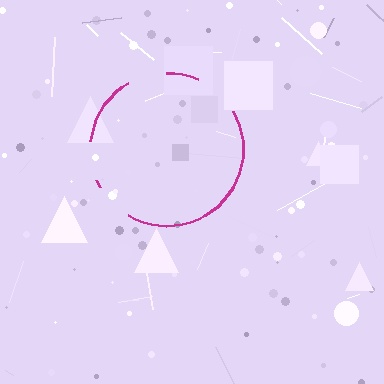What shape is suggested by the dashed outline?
The dashed outline suggests a circle.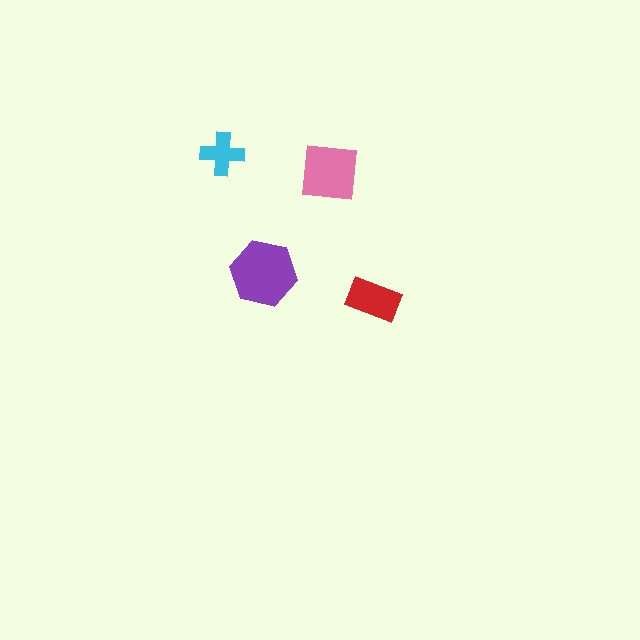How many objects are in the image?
There are 4 objects in the image.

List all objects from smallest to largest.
The cyan cross, the red rectangle, the pink square, the purple hexagon.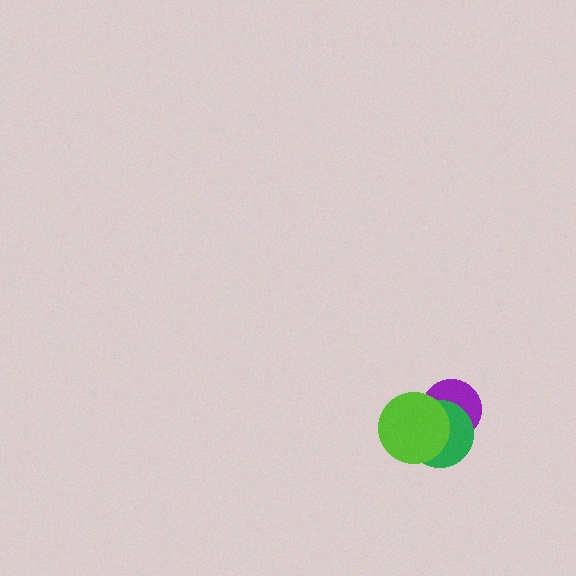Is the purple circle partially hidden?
Yes, it is partially covered by another shape.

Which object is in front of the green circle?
The lime circle is in front of the green circle.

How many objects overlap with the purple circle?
2 objects overlap with the purple circle.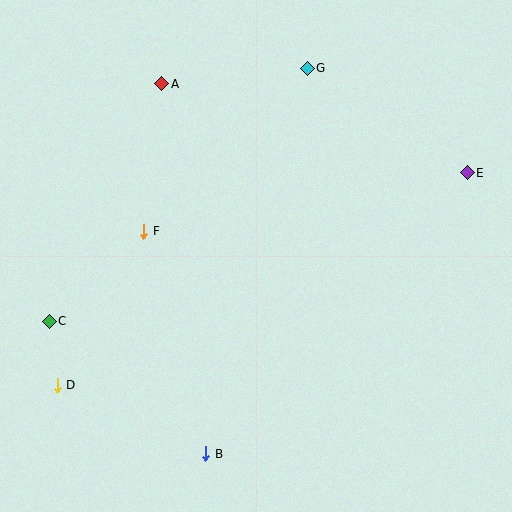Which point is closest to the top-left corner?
Point A is closest to the top-left corner.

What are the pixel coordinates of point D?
Point D is at (57, 385).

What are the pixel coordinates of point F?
Point F is at (144, 231).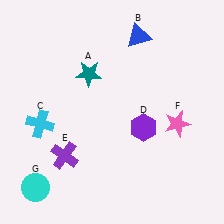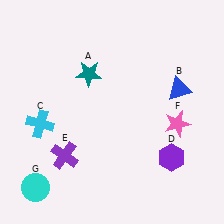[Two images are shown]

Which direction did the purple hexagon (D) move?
The purple hexagon (D) moved down.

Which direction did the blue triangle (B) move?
The blue triangle (B) moved down.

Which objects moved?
The objects that moved are: the blue triangle (B), the purple hexagon (D).